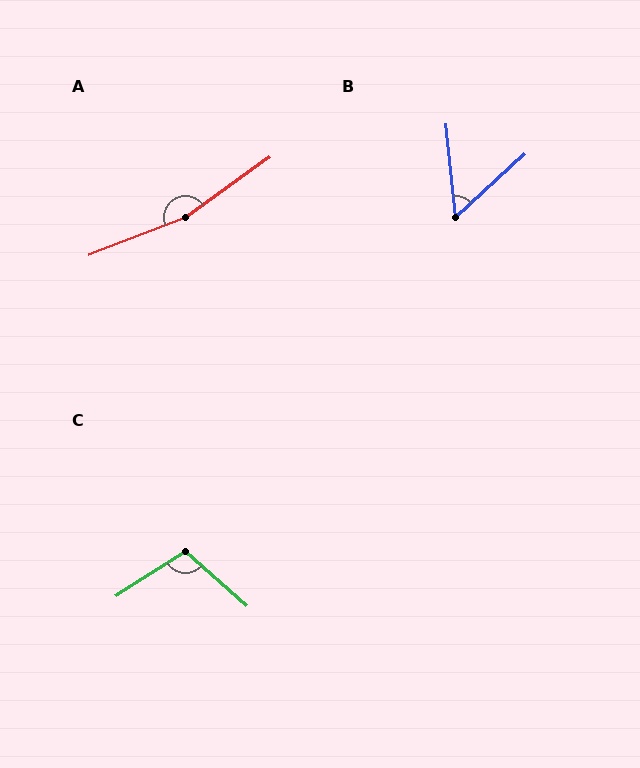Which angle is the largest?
A, at approximately 165 degrees.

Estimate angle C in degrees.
Approximately 106 degrees.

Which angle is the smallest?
B, at approximately 53 degrees.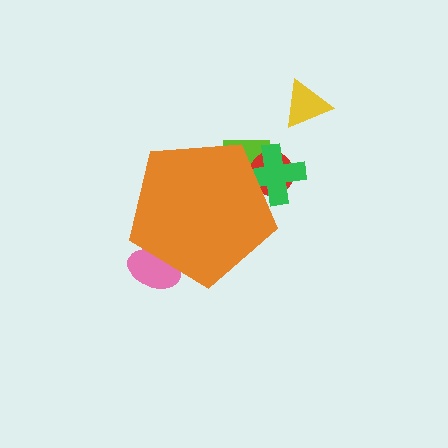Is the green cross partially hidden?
Yes, the green cross is partially hidden behind the orange pentagon.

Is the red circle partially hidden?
Yes, the red circle is partially hidden behind the orange pentagon.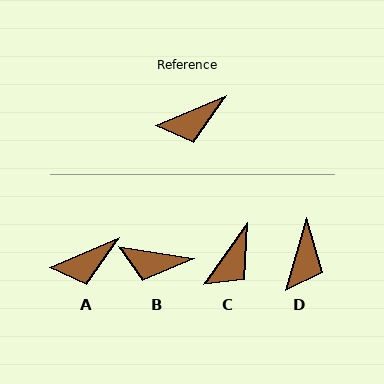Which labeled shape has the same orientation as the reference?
A.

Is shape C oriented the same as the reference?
No, it is off by about 32 degrees.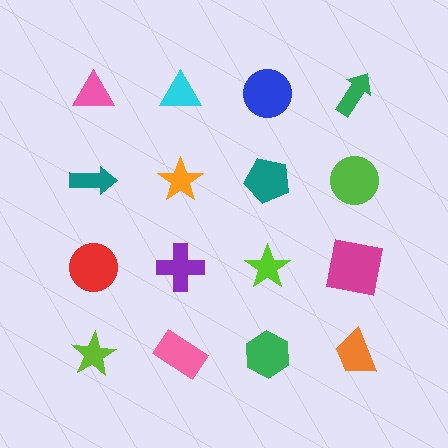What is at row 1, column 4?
A green arrow.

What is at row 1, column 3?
A blue circle.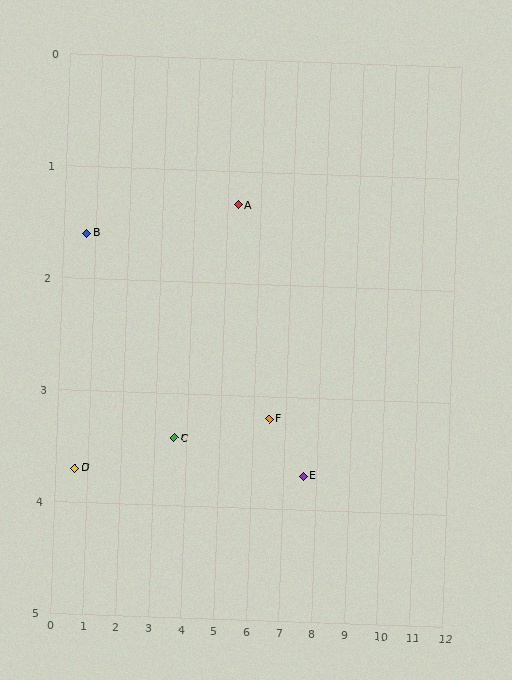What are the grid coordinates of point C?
Point C is at approximately (3.6, 3.4).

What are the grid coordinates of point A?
Point A is at approximately (5.3, 1.3).